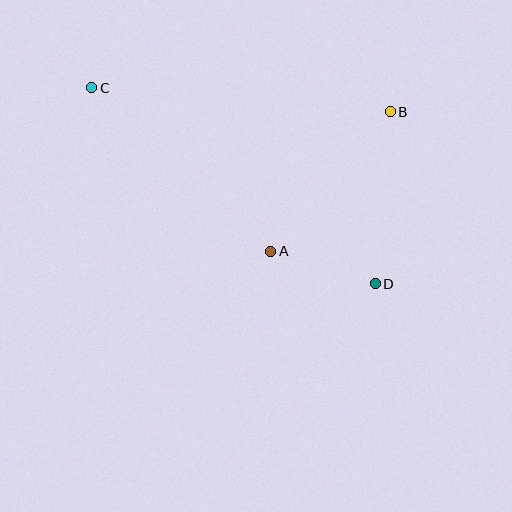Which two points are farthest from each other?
Points C and D are farthest from each other.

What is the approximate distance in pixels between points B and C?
The distance between B and C is approximately 299 pixels.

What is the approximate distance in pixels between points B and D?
The distance between B and D is approximately 172 pixels.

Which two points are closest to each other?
Points A and D are closest to each other.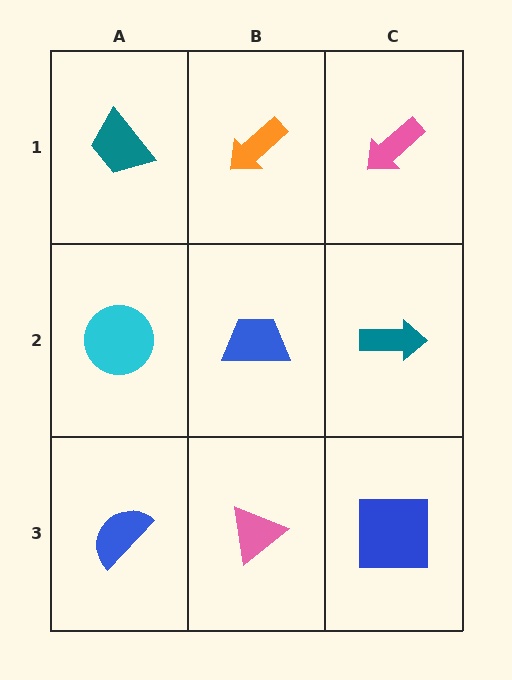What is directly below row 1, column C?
A teal arrow.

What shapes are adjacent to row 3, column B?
A blue trapezoid (row 2, column B), a blue semicircle (row 3, column A), a blue square (row 3, column C).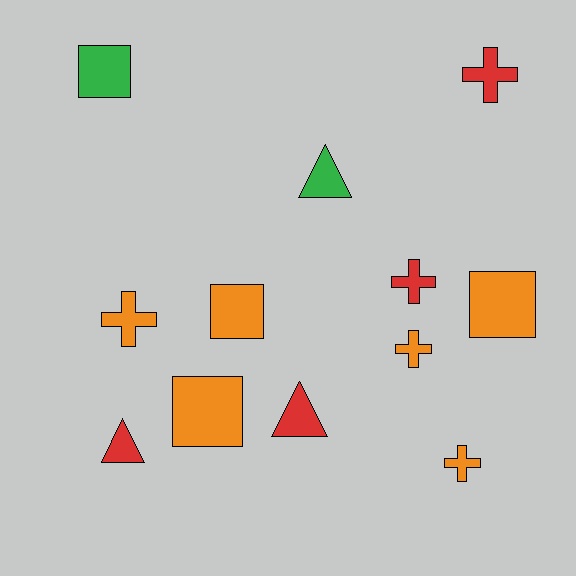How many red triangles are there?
There are 2 red triangles.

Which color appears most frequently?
Orange, with 6 objects.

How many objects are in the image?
There are 12 objects.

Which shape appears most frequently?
Cross, with 5 objects.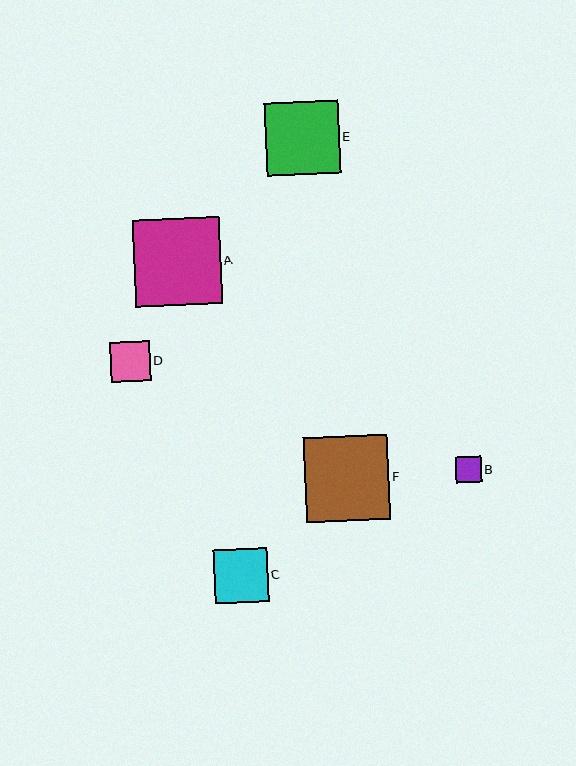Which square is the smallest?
Square B is the smallest with a size of approximately 25 pixels.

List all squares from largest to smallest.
From largest to smallest: A, F, E, C, D, B.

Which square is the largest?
Square A is the largest with a size of approximately 87 pixels.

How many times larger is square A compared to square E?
Square A is approximately 1.2 times the size of square E.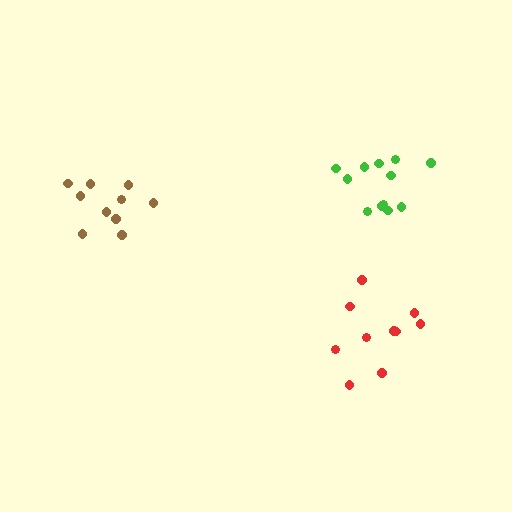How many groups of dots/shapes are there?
There are 3 groups.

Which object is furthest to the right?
The green cluster is rightmost.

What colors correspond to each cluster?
The clusters are colored: brown, green, red.